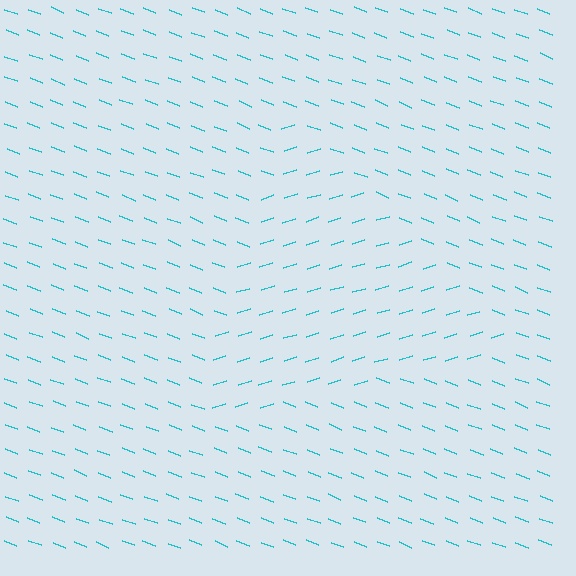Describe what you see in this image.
The image is filled with small cyan line segments. A triangle region in the image has lines oriented differently from the surrounding lines, creating a visible texture boundary.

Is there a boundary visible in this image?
Yes, there is a texture boundary formed by a change in line orientation.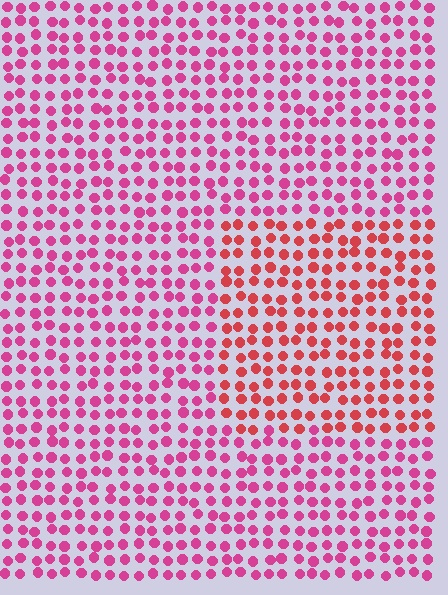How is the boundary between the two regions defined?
The boundary is defined purely by a slight shift in hue (about 30 degrees). Spacing, size, and orientation are identical on both sides.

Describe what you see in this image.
The image is filled with small magenta elements in a uniform arrangement. A rectangle-shaped region is visible where the elements are tinted to a slightly different hue, forming a subtle color boundary.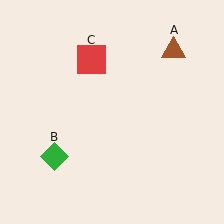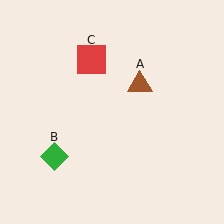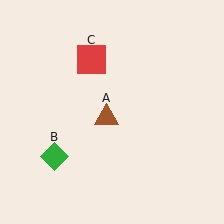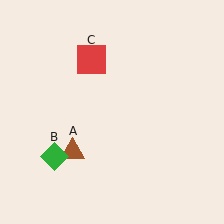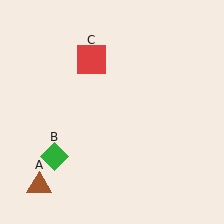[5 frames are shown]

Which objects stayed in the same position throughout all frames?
Green diamond (object B) and red square (object C) remained stationary.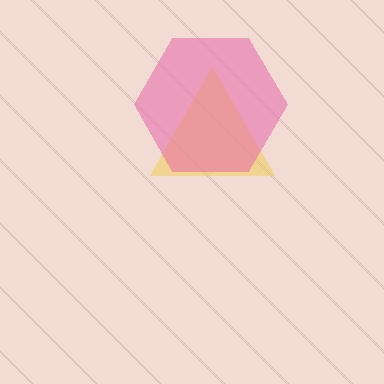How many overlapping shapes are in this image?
There are 2 overlapping shapes in the image.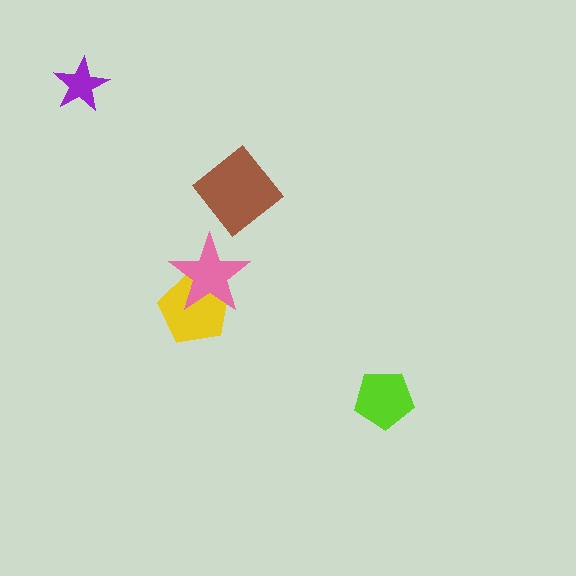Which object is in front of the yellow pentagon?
The pink star is in front of the yellow pentagon.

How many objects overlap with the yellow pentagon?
1 object overlaps with the yellow pentagon.